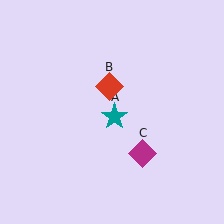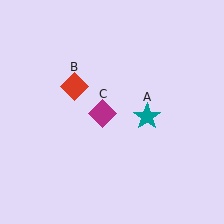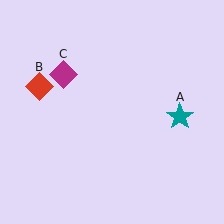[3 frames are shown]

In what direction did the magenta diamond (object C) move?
The magenta diamond (object C) moved up and to the left.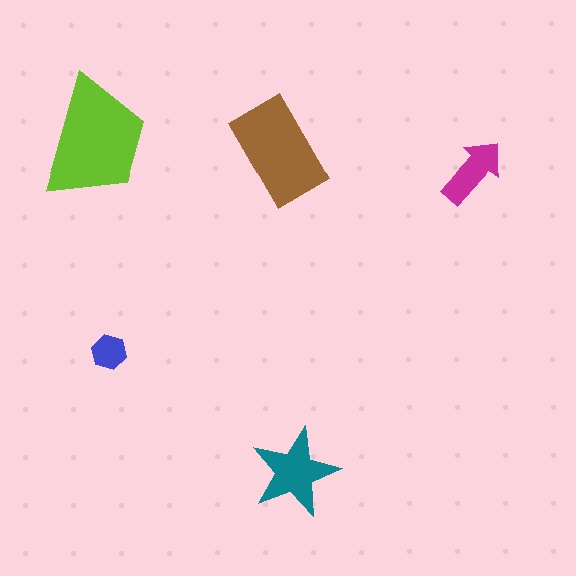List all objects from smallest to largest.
The blue hexagon, the magenta arrow, the teal star, the brown rectangle, the lime trapezoid.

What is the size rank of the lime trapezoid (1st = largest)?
1st.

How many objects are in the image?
There are 5 objects in the image.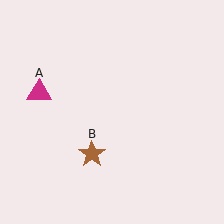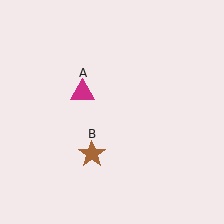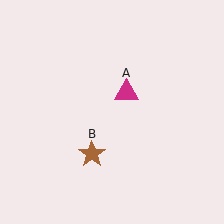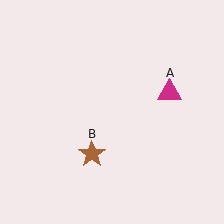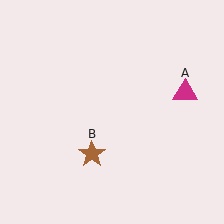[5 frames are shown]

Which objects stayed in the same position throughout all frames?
Brown star (object B) remained stationary.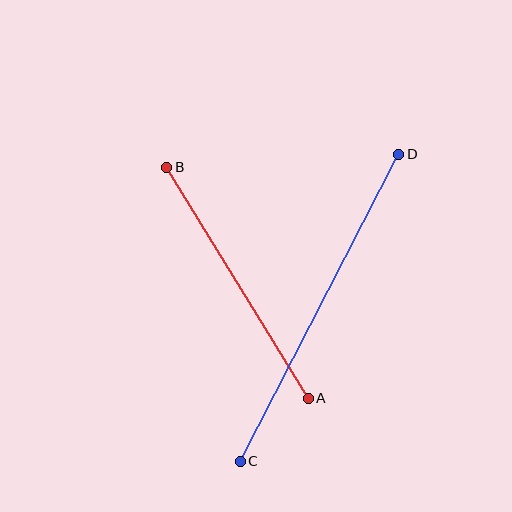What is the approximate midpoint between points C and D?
The midpoint is at approximately (320, 308) pixels.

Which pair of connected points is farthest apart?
Points C and D are farthest apart.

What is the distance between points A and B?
The distance is approximately 271 pixels.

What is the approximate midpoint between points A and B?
The midpoint is at approximately (237, 283) pixels.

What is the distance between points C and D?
The distance is approximately 345 pixels.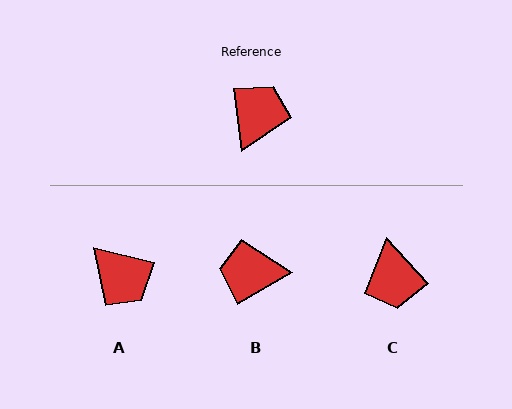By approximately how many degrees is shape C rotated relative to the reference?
Approximately 145 degrees clockwise.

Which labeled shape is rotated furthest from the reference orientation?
C, about 145 degrees away.